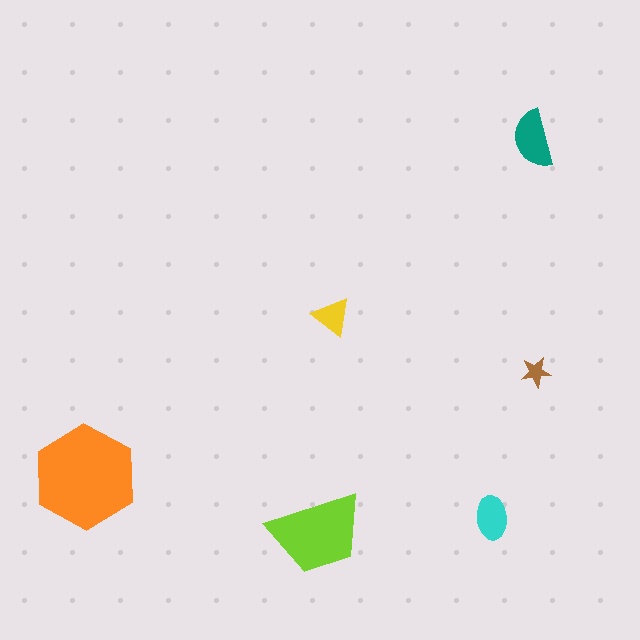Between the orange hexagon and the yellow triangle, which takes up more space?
The orange hexagon.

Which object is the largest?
The orange hexagon.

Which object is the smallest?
The brown star.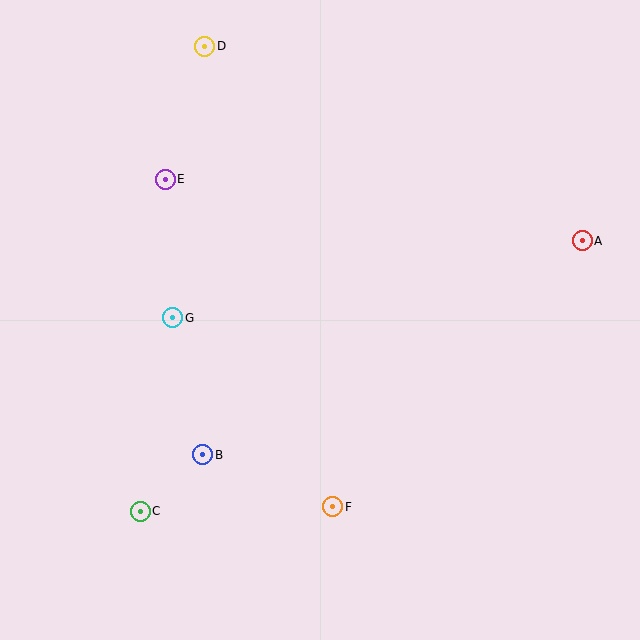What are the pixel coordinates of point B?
Point B is at (203, 455).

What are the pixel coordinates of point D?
Point D is at (205, 46).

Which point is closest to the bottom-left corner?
Point C is closest to the bottom-left corner.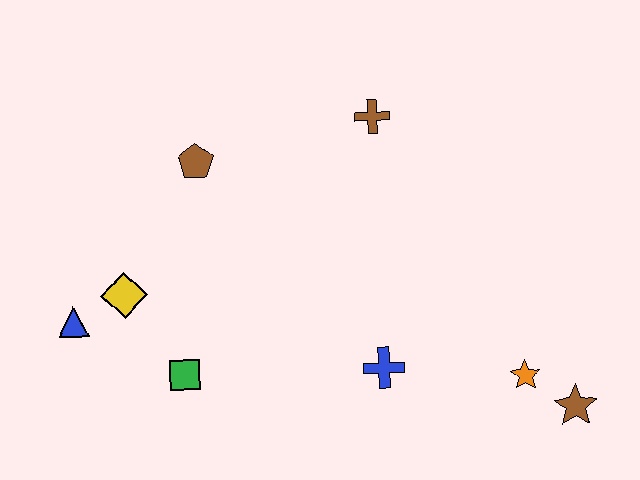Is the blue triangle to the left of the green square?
Yes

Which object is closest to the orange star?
The brown star is closest to the orange star.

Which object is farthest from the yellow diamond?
The brown star is farthest from the yellow diamond.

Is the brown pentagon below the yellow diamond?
No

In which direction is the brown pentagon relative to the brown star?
The brown pentagon is to the left of the brown star.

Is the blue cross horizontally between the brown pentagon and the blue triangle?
No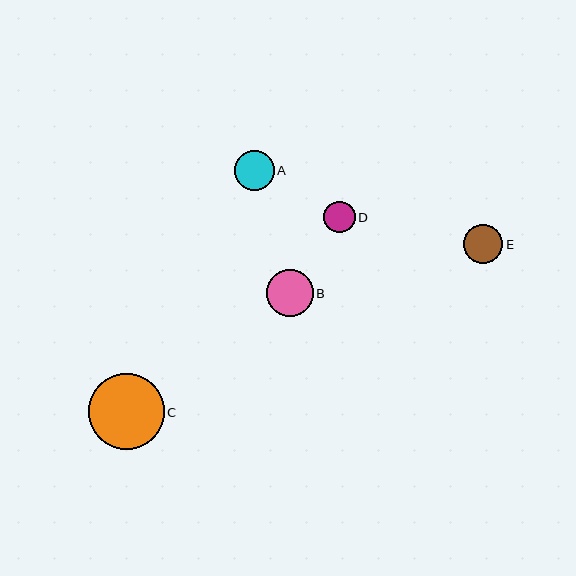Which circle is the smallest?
Circle D is the smallest with a size of approximately 31 pixels.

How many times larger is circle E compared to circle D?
Circle E is approximately 1.2 times the size of circle D.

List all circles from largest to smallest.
From largest to smallest: C, B, A, E, D.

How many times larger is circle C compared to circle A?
Circle C is approximately 1.9 times the size of circle A.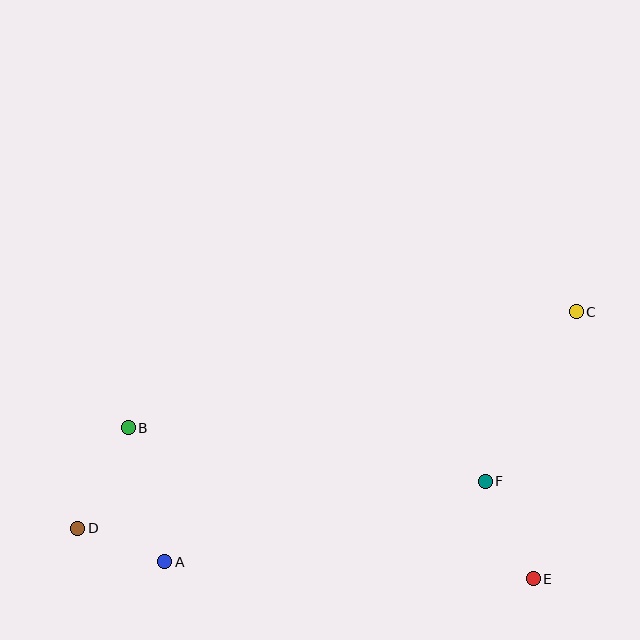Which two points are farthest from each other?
Points C and D are farthest from each other.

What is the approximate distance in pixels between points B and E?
The distance between B and E is approximately 432 pixels.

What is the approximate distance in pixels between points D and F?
The distance between D and F is approximately 410 pixels.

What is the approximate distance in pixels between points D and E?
The distance between D and E is approximately 459 pixels.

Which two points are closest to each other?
Points A and D are closest to each other.